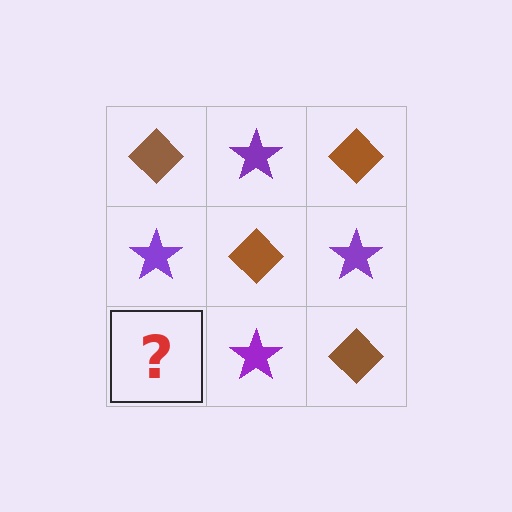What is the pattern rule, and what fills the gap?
The rule is that it alternates brown diamond and purple star in a checkerboard pattern. The gap should be filled with a brown diamond.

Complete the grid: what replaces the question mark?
The question mark should be replaced with a brown diamond.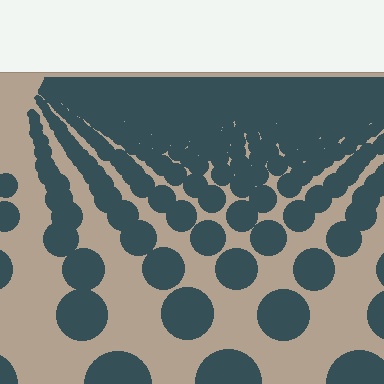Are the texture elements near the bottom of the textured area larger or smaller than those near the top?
Larger. Near the bottom, elements are closer to the viewer and appear at a bigger on-screen size.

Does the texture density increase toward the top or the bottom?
Density increases toward the top.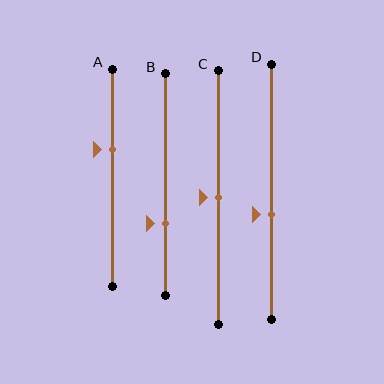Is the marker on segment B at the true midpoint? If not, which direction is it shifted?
No, the marker on segment B is shifted downward by about 18% of the segment length.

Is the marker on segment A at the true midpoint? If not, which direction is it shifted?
No, the marker on segment A is shifted upward by about 13% of the segment length.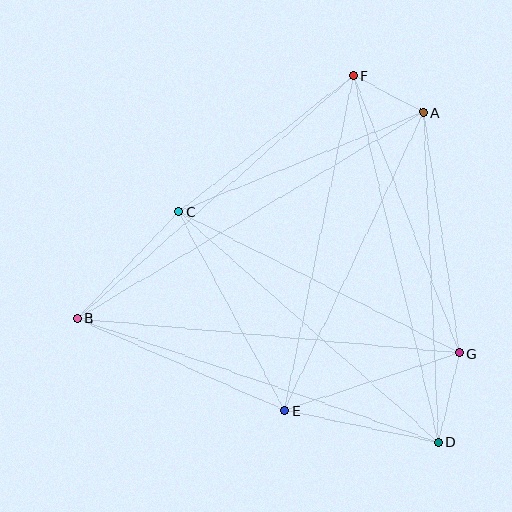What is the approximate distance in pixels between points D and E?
The distance between D and E is approximately 157 pixels.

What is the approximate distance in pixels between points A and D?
The distance between A and D is approximately 330 pixels.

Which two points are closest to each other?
Points A and F are closest to each other.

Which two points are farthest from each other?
Points A and B are farthest from each other.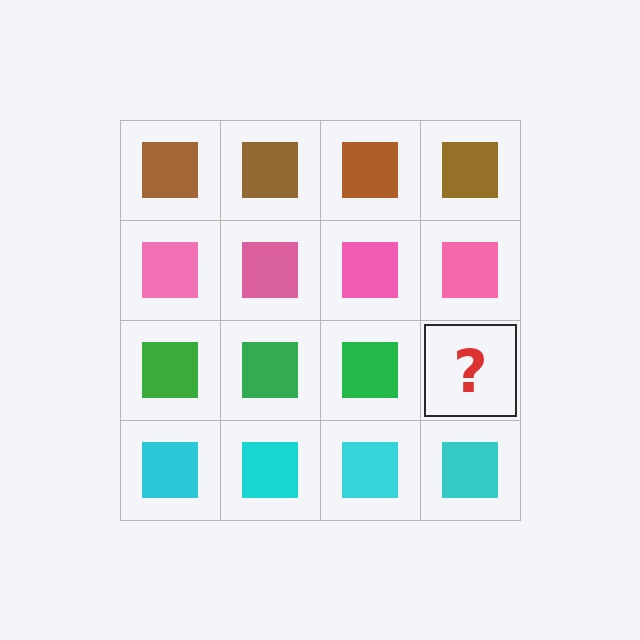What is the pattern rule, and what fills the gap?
The rule is that each row has a consistent color. The gap should be filled with a green square.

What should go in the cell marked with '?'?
The missing cell should contain a green square.